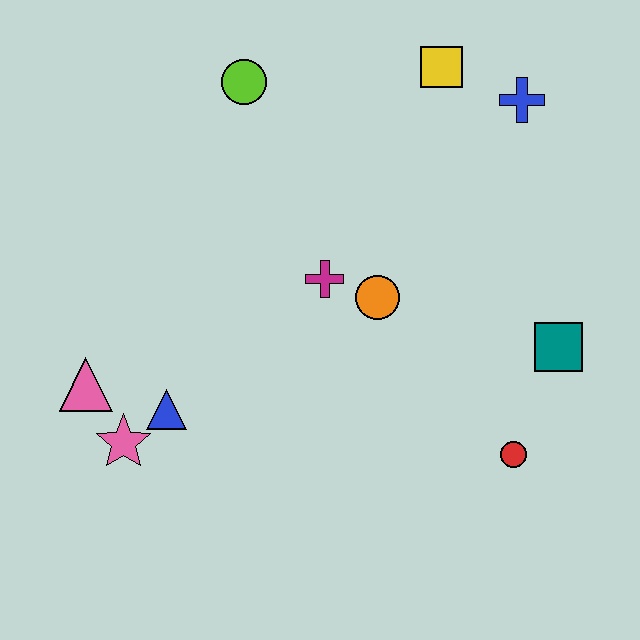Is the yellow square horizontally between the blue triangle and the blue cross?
Yes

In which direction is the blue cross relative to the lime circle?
The blue cross is to the right of the lime circle.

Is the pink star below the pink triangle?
Yes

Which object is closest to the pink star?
The blue triangle is closest to the pink star.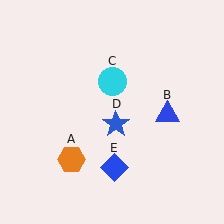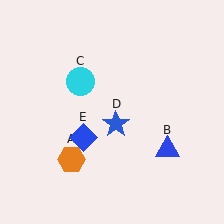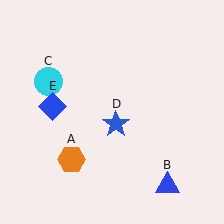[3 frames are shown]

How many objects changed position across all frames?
3 objects changed position: blue triangle (object B), cyan circle (object C), blue diamond (object E).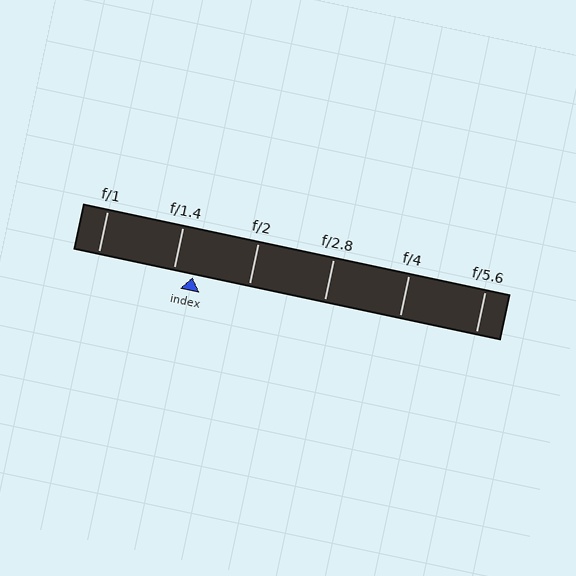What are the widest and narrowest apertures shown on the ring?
The widest aperture shown is f/1 and the narrowest is f/5.6.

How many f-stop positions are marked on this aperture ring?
There are 6 f-stop positions marked.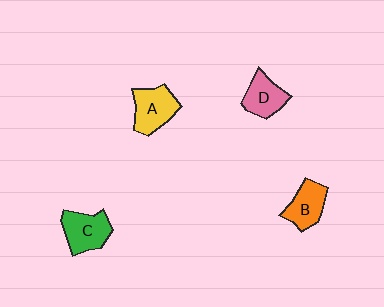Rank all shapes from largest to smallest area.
From largest to smallest: A (yellow), C (green), B (orange), D (pink).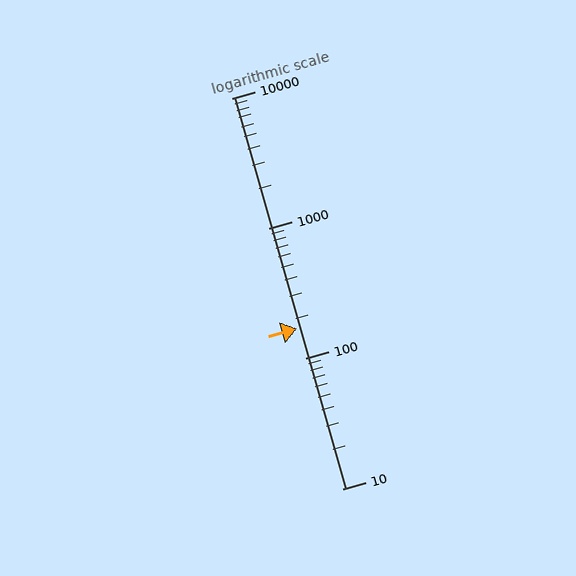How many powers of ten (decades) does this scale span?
The scale spans 3 decades, from 10 to 10000.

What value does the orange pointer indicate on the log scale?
The pointer indicates approximately 170.